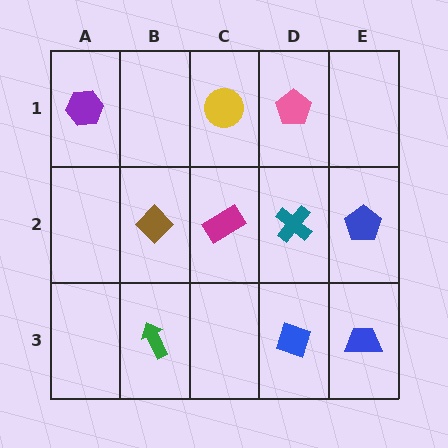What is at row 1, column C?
A yellow circle.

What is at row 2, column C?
A magenta rectangle.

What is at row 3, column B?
A green arrow.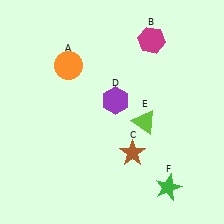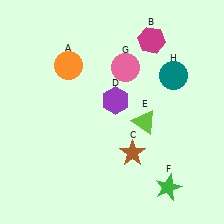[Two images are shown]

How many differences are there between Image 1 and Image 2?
There are 2 differences between the two images.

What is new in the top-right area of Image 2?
A teal circle (H) was added in the top-right area of Image 2.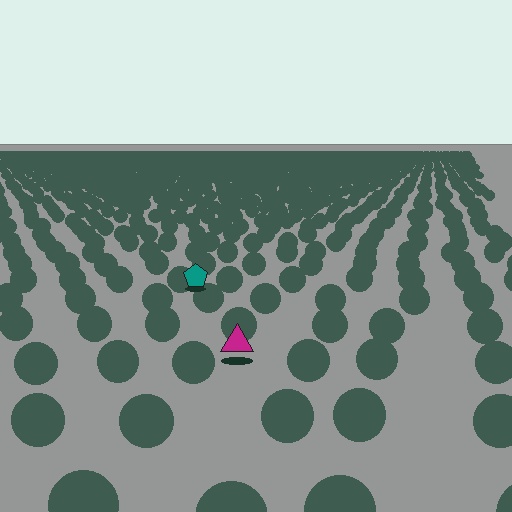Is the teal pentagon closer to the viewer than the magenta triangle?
No. The magenta triangle is closer — you can tell from the texture gradient: the ground texture is coarser near it.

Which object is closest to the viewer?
The magenta triangle is closest. The texture marks near it are larger and more spread out.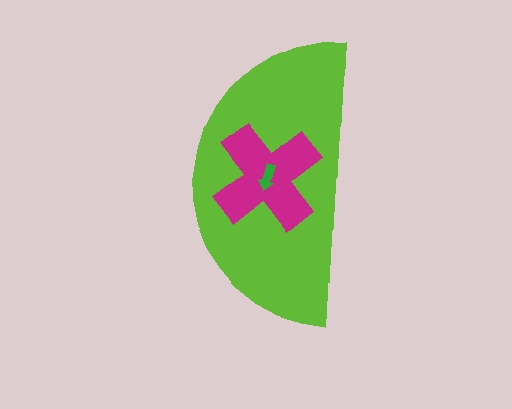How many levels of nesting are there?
3.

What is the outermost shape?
The lime semicircle.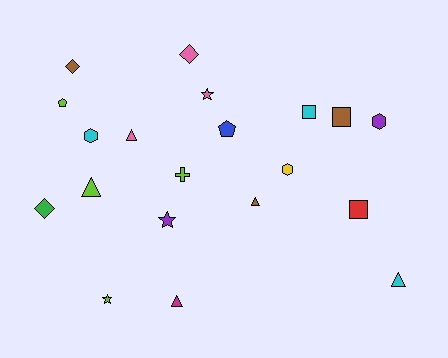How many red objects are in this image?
There is 1 red object.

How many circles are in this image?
There are no circles.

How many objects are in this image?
There are 20 objects.